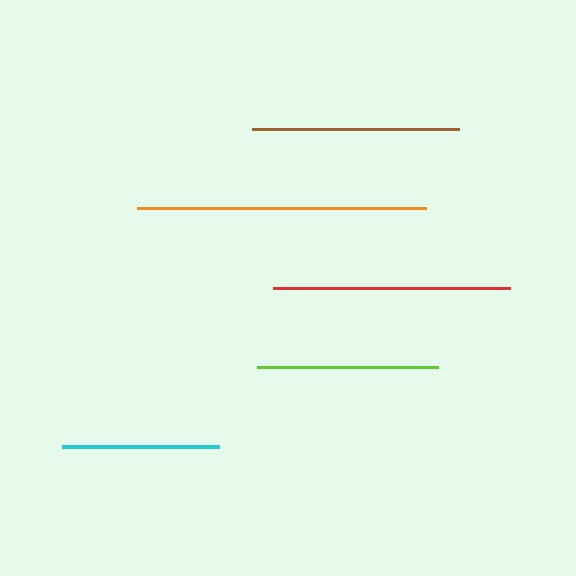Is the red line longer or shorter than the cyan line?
The red line is longer than the cyan line.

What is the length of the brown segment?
The brown segment is approximately 208 pixels long.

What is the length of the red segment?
The red segment is approximately 237 pixels long.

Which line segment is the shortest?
The cyan line is the shortest at approximately 157 pixels.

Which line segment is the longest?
The orange line is the longest at approximately 289 pixels.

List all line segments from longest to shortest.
From longest to shortest: orange, red, brown, lime, cyan.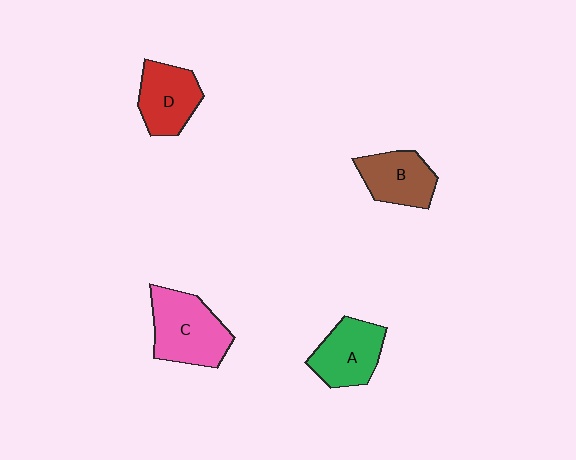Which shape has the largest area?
Shape C (pink).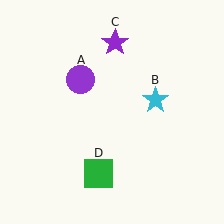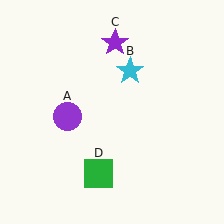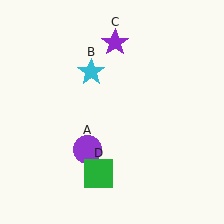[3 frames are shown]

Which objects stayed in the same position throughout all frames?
Purple star (object C) and green square (object D) remained stationary.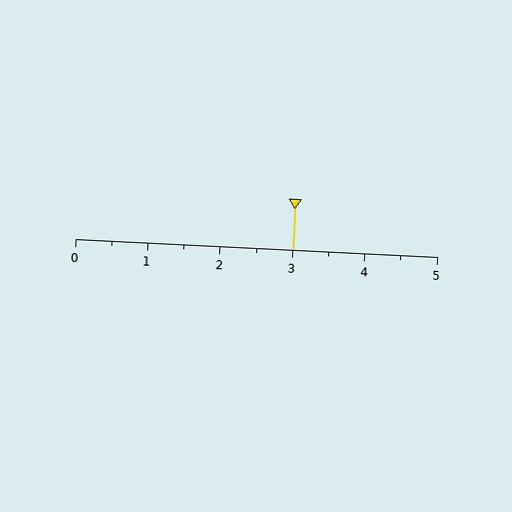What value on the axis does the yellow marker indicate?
The marker indicates approximately 3.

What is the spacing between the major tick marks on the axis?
The major ticks are spaced 1 apart.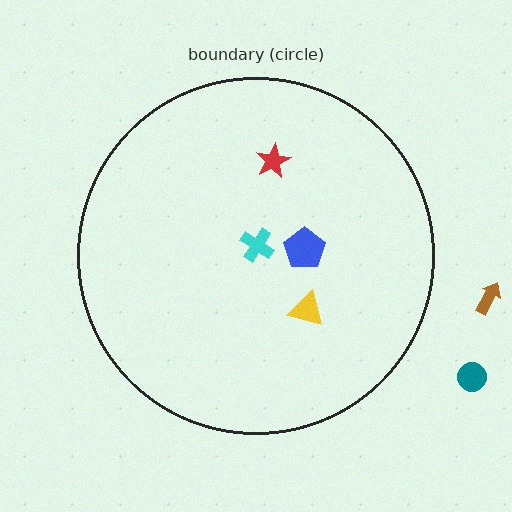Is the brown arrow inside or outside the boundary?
Outside.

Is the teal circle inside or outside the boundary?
Outside.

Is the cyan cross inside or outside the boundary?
Inside.